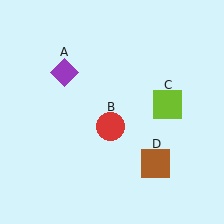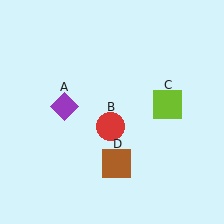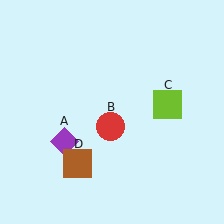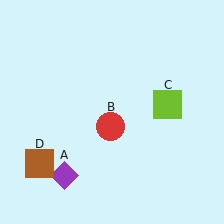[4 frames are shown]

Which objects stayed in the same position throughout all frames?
Red circle (object B) and lime square (object C) remained stationary.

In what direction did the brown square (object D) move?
The brown square (object D) moved left.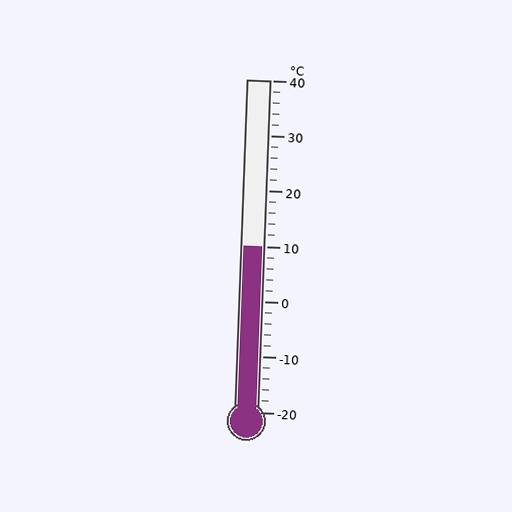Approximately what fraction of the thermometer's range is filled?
The thermometer is filled to approximately 50% of its range.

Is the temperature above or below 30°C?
The temperature is below 30°C.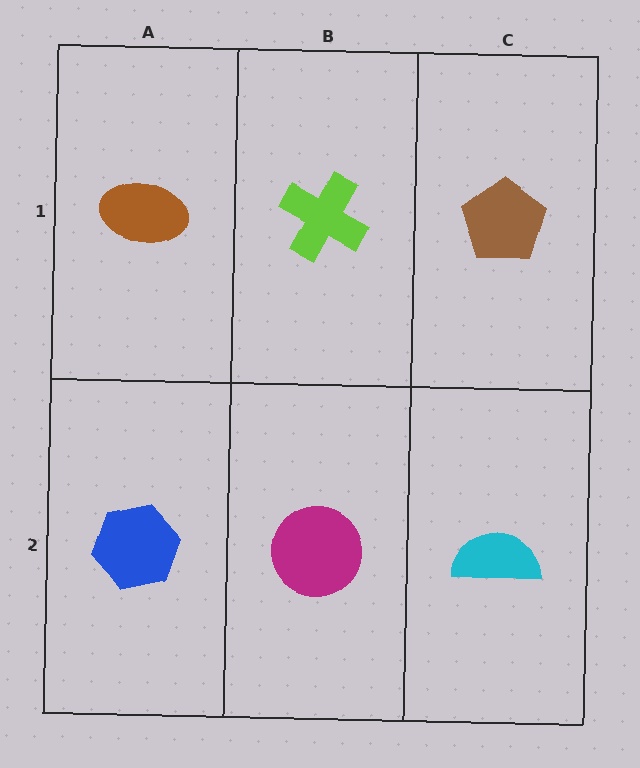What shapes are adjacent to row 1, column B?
A magenta circle (row 2, column B), a brown ellipse (row 1, column A), a brown pentagon (row 1, column C).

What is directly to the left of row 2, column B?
A blue hexagon.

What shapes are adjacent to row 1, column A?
A blue hexagon (row 2, column A), a lime cross (row 1, column B).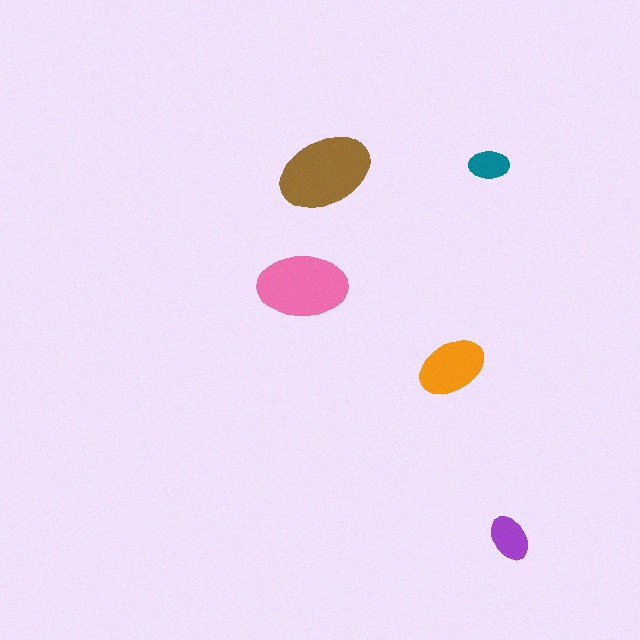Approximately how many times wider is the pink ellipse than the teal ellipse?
About 2 times wider.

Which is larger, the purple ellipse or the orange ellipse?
The orange one.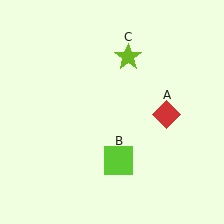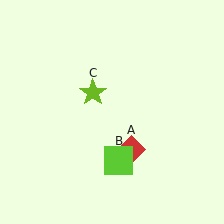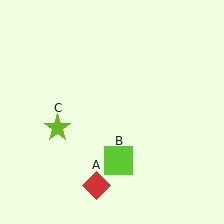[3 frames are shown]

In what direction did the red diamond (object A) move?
The red diamond (object A) moved down and to the left.